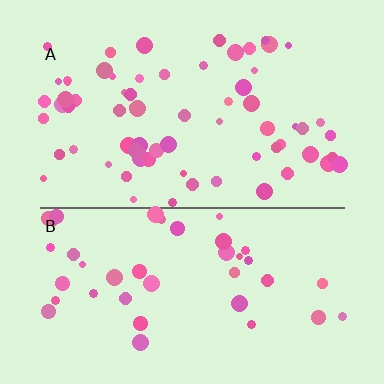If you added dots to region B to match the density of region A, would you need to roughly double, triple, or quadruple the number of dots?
Approximately double.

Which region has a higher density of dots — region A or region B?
A (the top).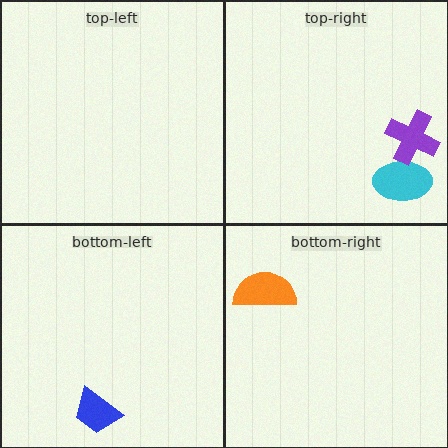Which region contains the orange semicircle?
The bottom-right region.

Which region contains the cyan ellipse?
The top-right region.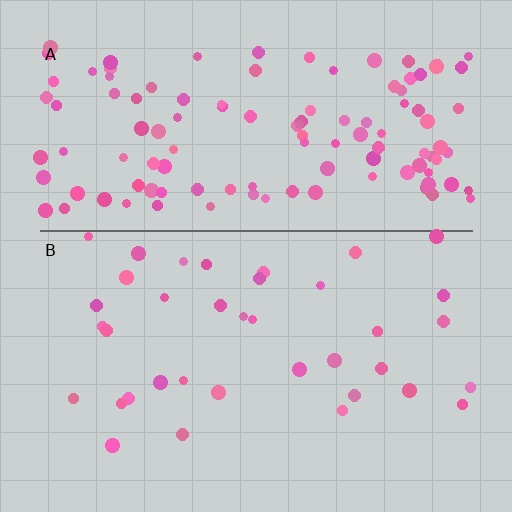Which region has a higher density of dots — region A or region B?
A (the top).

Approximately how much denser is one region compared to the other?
Approximately 3.3× — region A over region B.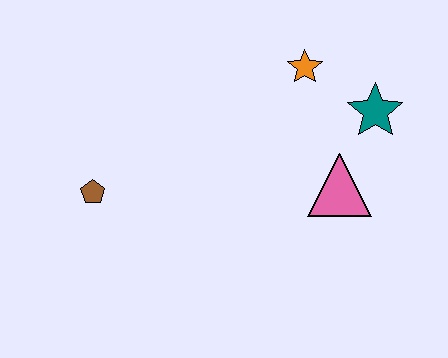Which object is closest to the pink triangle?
The teal star is closest to the pink triangle.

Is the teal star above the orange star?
No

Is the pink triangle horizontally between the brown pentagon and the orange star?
No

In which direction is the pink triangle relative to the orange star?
The pink triangle is below the orange star.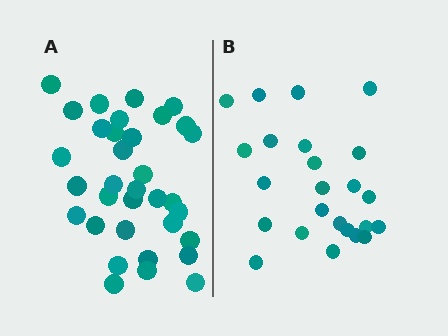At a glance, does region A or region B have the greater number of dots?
Region A (the left region) has more dots.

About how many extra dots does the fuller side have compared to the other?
Region A has roughly 10 or so more dots than region B.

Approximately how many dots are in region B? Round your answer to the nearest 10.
About 20 dots. (The exact count is 24, which rounds to 20.)